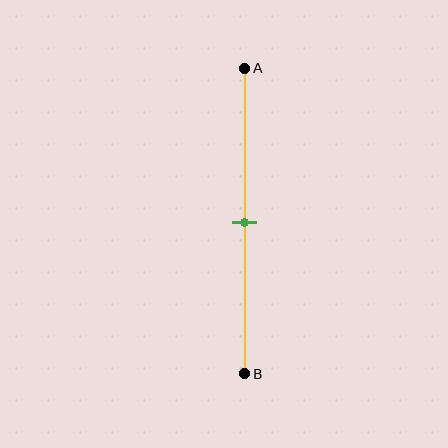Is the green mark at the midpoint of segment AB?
Yes, the mark is approximately at the midpoint.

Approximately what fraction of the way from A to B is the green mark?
The green mark is approximately 50% of the way from A to B.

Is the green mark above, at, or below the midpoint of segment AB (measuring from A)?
The green mark is approximately at the midpoint of segment AB.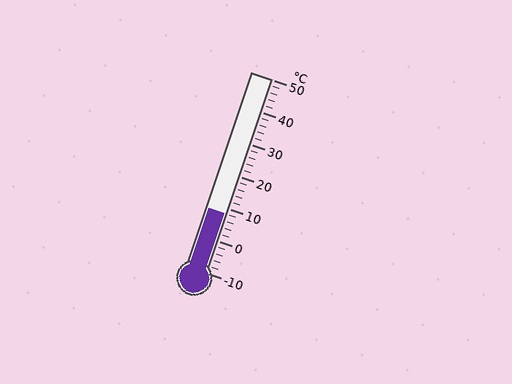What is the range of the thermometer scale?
The thermometer scale ranges from -10°C to 50°C.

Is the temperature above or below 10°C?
The temperature is below 10°C.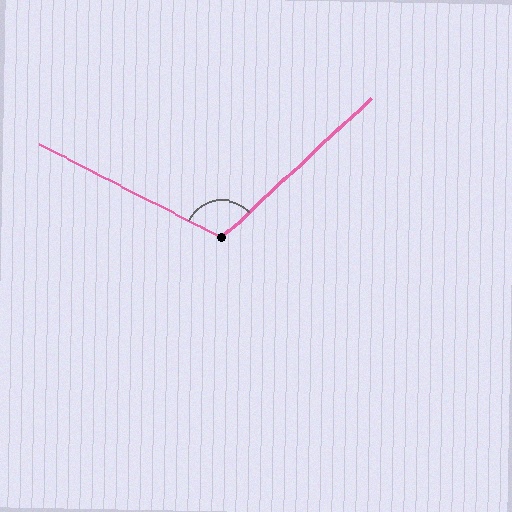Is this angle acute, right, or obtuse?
It is obtuse.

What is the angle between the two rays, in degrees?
Approximately 110 degrees.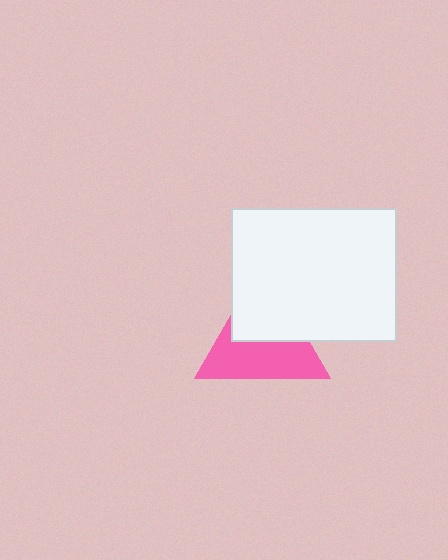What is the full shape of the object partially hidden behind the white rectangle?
The partially hidden object is a pink triangle.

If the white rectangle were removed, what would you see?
You would see the complete pink triangle.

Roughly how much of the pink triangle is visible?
About half of it is visible (roughly 56%).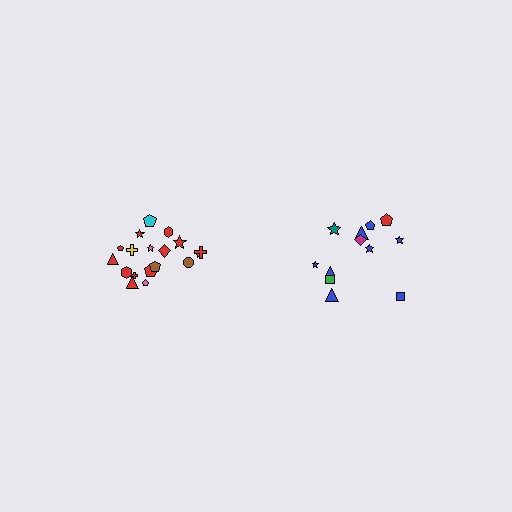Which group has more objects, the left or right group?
The left group.